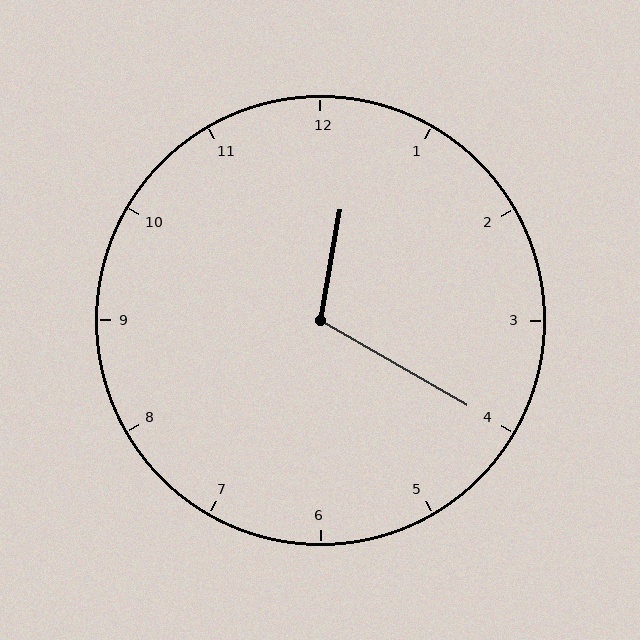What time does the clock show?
12:20.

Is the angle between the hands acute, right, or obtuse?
It is obtuse.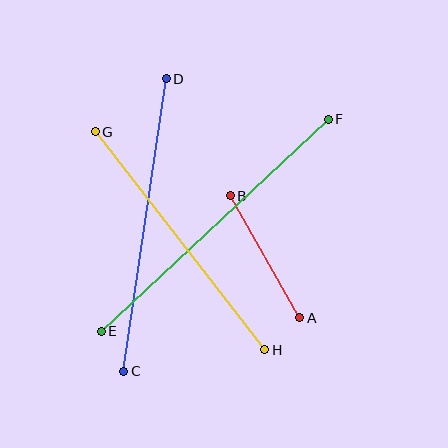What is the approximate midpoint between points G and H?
The midpoint is at approximately (180, 241) pixels.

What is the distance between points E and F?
The distance is approximately 310 pixels.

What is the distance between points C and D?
The distance is approximately 295 pixels.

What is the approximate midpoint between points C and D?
The midpoint is at approximately (145, 225) pixels.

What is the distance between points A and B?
The distance is approximately 140 pixels.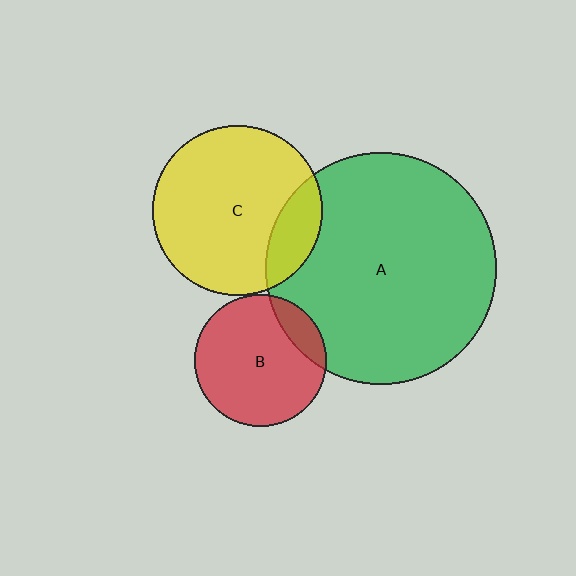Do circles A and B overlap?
Yes.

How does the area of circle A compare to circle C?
Approximately 1.9 times.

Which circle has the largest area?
Circle A (green).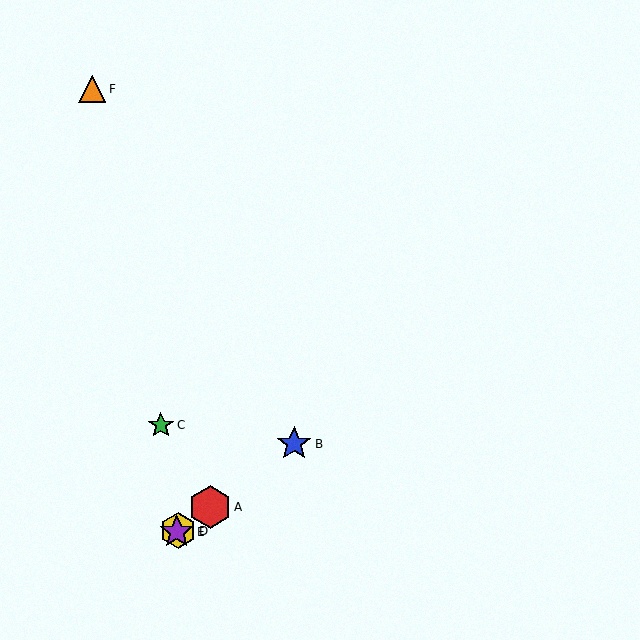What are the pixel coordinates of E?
Object E is at (177, 532).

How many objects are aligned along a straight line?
4 objects (A, B, D, E) are aligned along a straight line.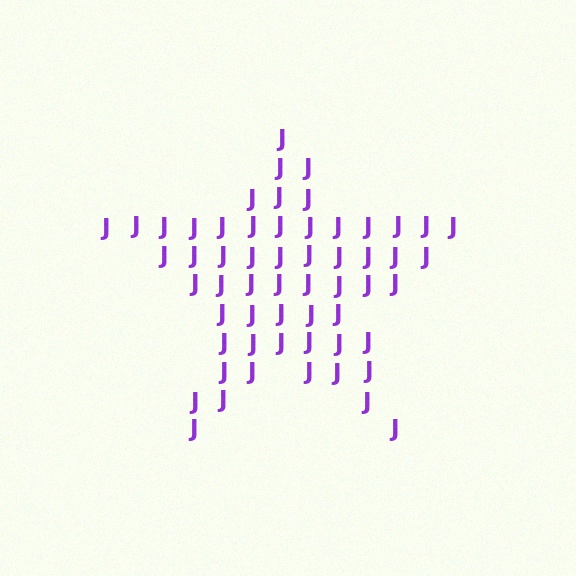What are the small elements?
The small elements are letter J's.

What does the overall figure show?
The overall figure shows a star.